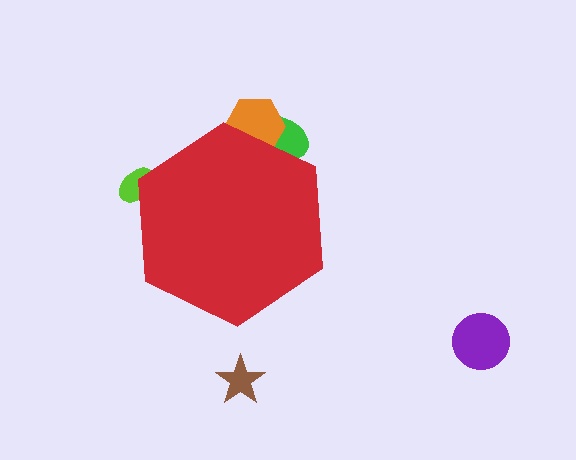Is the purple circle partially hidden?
No, the purple circle is fully visible.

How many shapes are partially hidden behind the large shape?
3 shapes are partially hidden.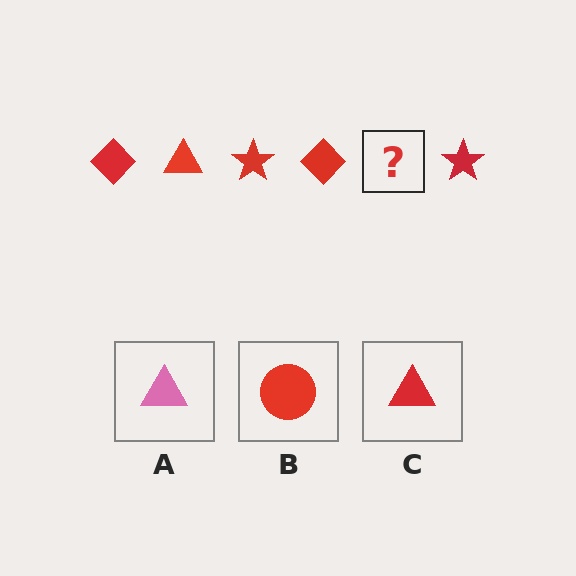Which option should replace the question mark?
Option C.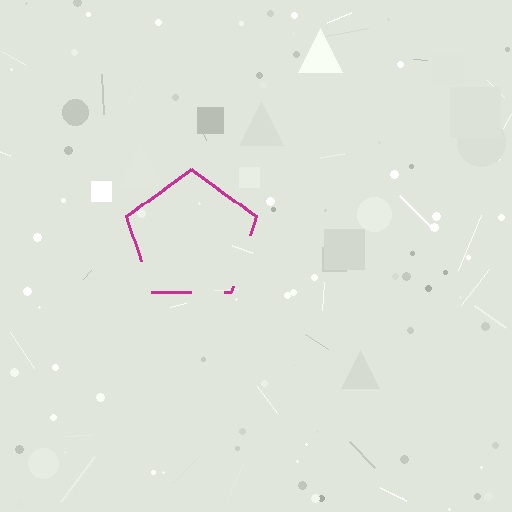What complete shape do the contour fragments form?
The contour fragments form a pentagon.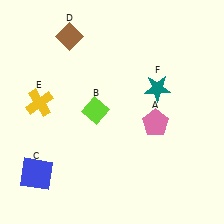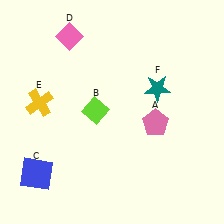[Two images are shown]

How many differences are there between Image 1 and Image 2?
There is 1 difference between the two images.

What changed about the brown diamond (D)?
In Image 1, D is brown. In Image 2, it changed to pink.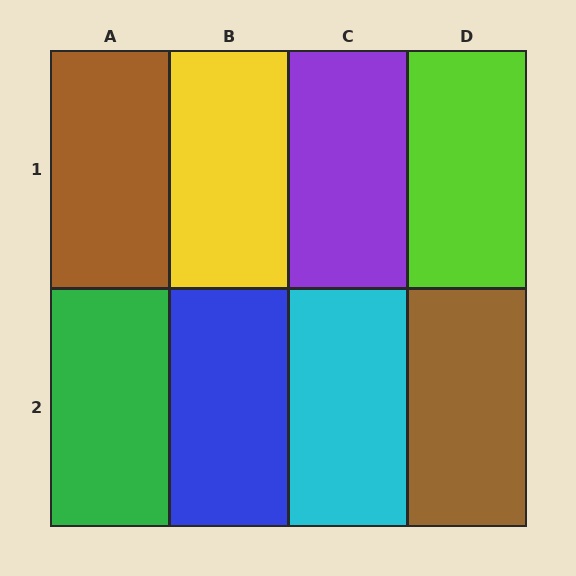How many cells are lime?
1 cell is lime.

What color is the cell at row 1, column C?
Purple.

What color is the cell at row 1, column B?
Yellow.